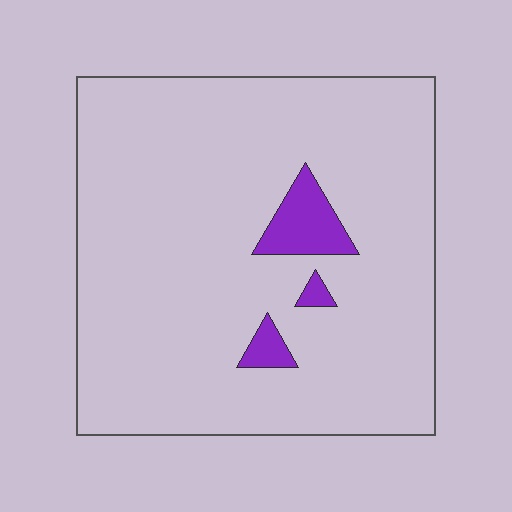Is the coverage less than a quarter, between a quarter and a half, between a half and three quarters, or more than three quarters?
Less than a quarter.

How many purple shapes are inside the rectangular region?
3.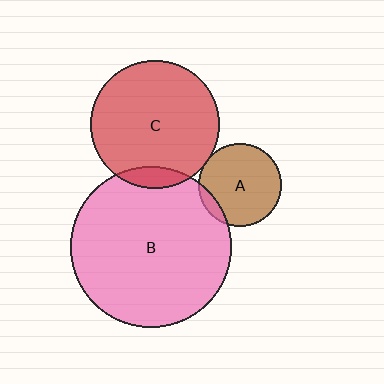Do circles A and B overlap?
Yes.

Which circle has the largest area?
Circle B (pink).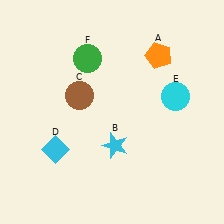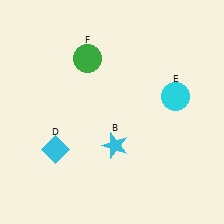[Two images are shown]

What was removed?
The orange pentagon (A), the brown circle (C) were removed in Image 2.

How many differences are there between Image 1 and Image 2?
There are 2 differences between the two images.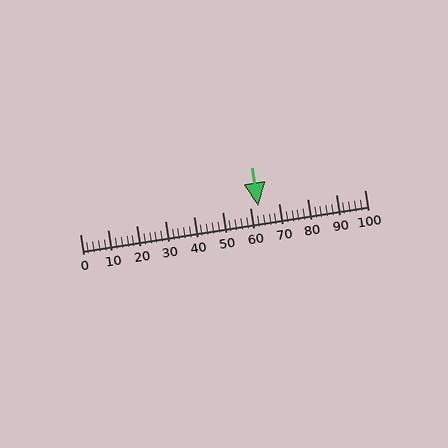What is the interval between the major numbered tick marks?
The major tick marks are spaced 10 units apart.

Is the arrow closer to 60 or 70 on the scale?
The arrow is closer to 60.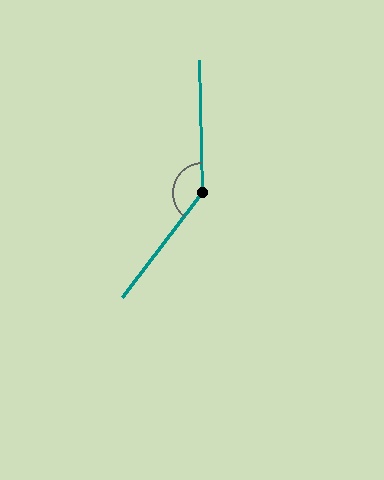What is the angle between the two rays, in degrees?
Approximately 141 degrees.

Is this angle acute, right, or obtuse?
It is obtuse.